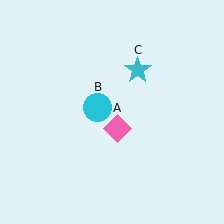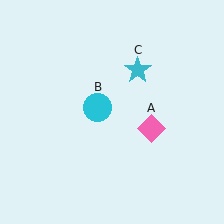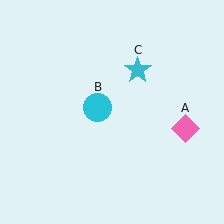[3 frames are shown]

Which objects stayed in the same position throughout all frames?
Cyan circle (object B) and cyan star (object C) remained stationary.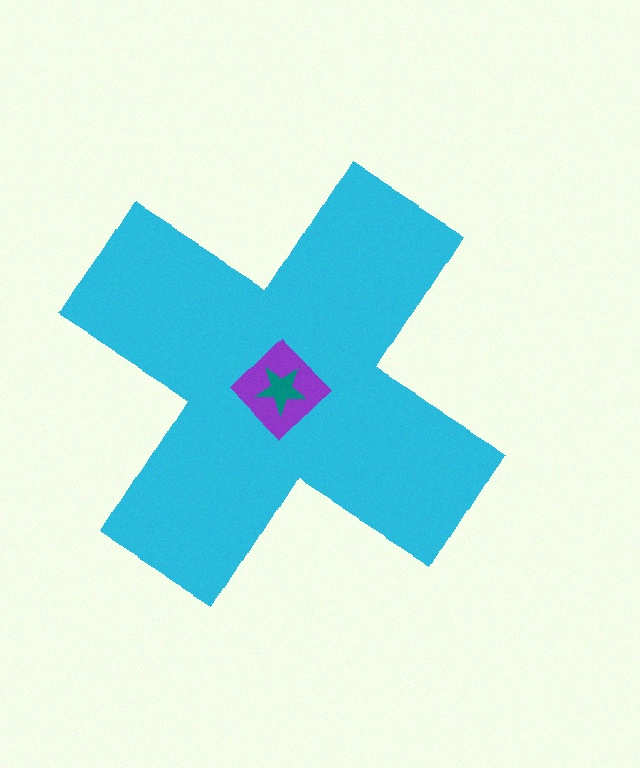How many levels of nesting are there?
3.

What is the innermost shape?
The teal star.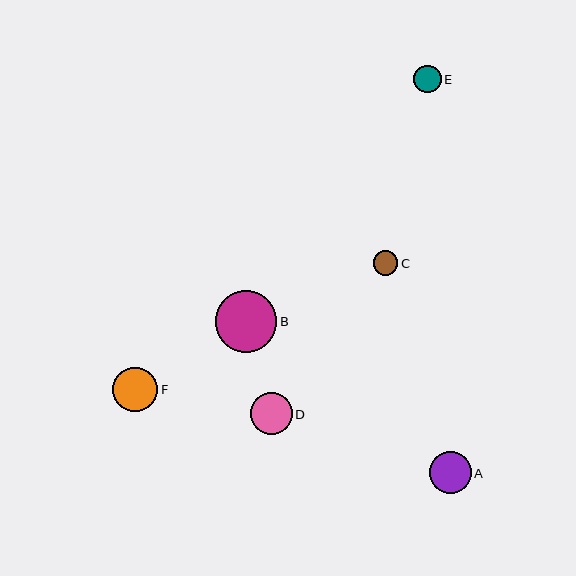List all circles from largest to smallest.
From largest to smallest: B, F, D, A, E, C.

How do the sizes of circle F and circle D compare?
Circle F and circle D are approximately the same size.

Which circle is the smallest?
Circle C is the smallest with a size of approximately 24 pixels.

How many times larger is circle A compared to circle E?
Circle A is approximately 1.5 times the size of circle E.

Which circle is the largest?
Circle B is the largest with a size of approximately 62 pixels.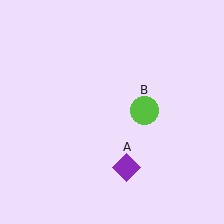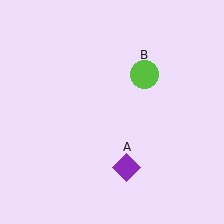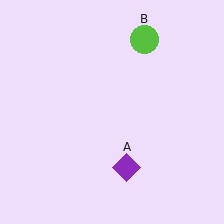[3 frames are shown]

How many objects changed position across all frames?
1 object changed position: lime circle (object B).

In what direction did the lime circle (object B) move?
The lime circle (object B) moved up.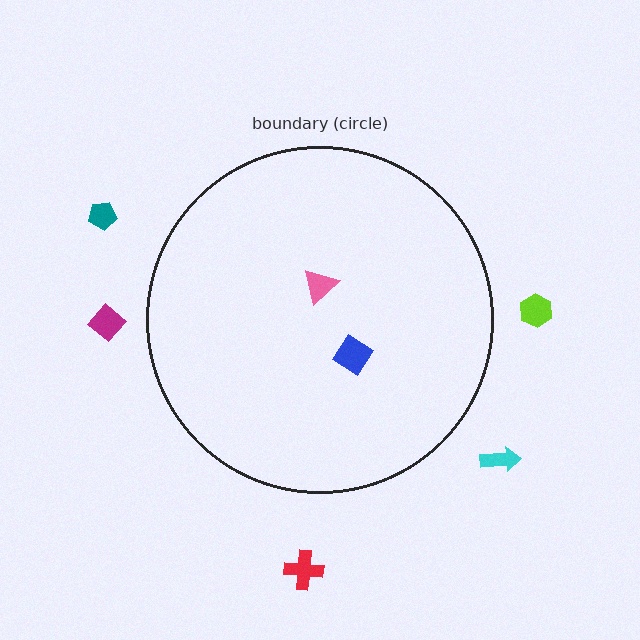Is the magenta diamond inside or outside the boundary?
Outside.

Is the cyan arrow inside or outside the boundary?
Outside.